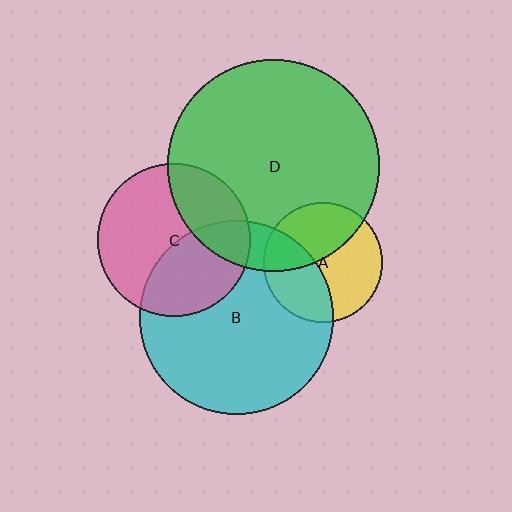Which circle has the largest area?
Circle D (green).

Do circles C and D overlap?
Yes.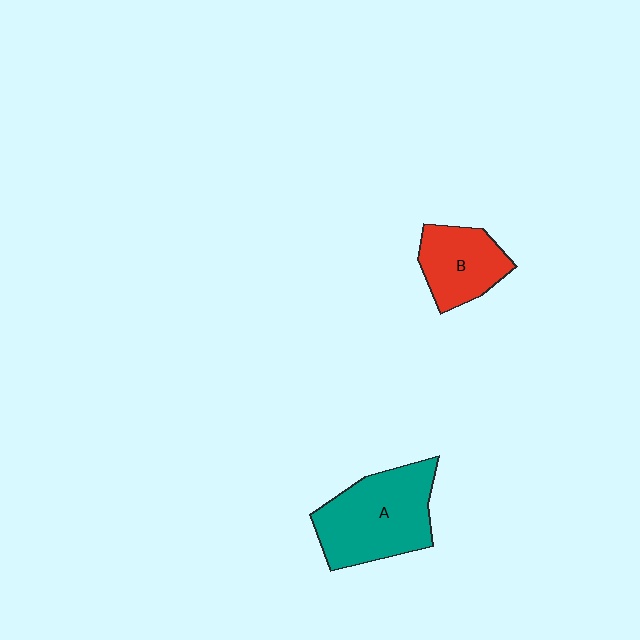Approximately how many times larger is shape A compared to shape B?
Approximately 1.6 times.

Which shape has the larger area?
Shape A (teal).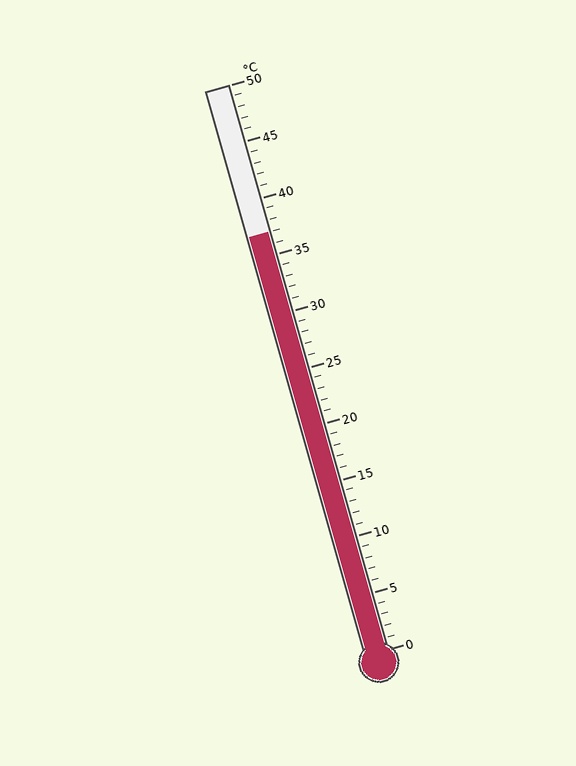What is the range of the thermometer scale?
The thermometer scale ranges from 0°C to 50°C.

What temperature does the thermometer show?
The thermometer shows approximately 37°C.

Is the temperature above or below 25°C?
The temperature is above 25°C.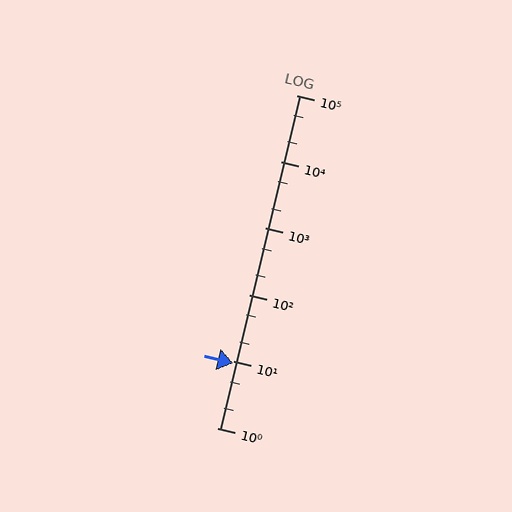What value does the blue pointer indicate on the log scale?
The pointer indicates approximately 9.4.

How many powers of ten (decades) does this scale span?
The scale spans 5 decades, from 1 to 100000.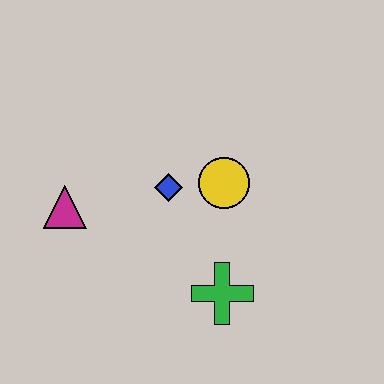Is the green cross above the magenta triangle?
No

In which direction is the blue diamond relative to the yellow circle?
The blue diamond is to the left of the yellow circle.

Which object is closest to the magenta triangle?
The blue diamond is closest to the magenta triangle.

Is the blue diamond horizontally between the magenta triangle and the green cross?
Yes